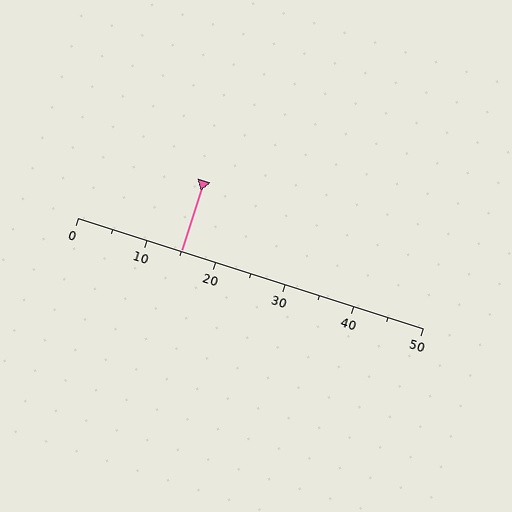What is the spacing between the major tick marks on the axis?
The major ticks are spaced 10 apart.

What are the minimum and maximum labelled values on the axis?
The axis runs from 0 to 50.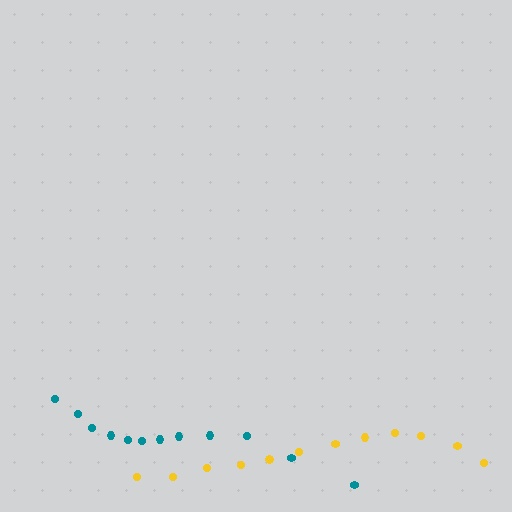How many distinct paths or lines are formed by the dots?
There are 2 distinct paths.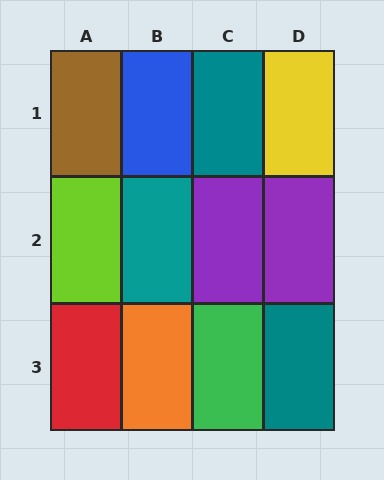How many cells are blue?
1 cell is blue.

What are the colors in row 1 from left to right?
Brown, blue, teal, yellow.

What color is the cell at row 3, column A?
Red.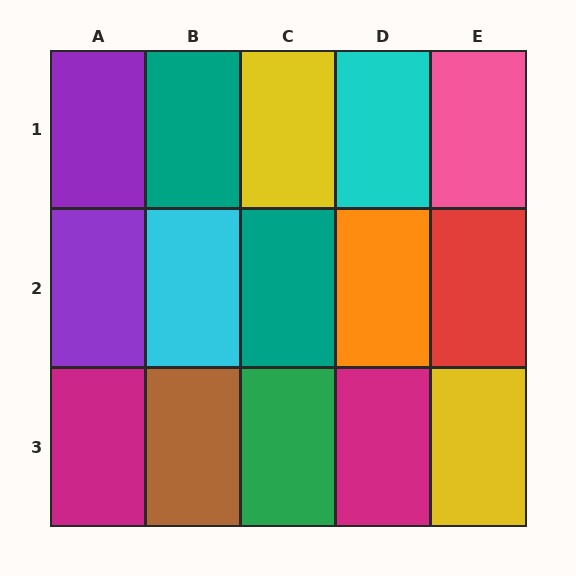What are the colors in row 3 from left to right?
Magenta, brown, green, magenta, yellow.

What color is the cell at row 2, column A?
Purple.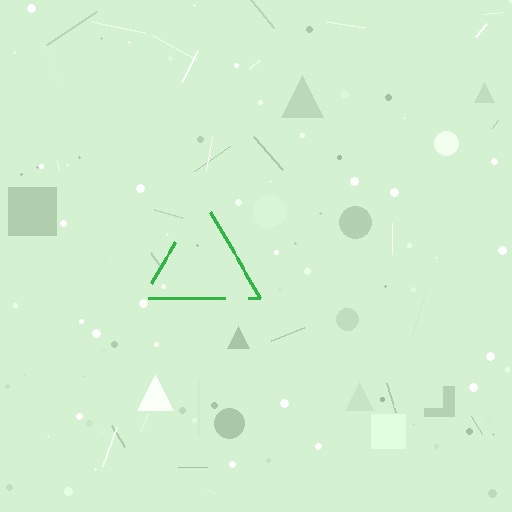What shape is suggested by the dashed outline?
The dashed outline suggests a triangle.